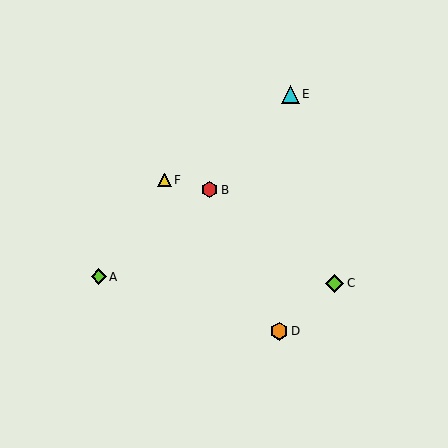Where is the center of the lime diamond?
The center of the lime diamond is at (99, 277).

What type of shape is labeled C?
Shape C is a lime diamond.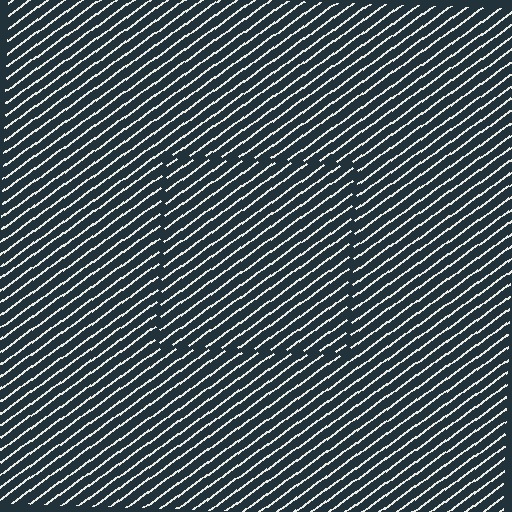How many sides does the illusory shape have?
4 sides — the line-ends trace a square.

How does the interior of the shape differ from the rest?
The interior of the shape contains the same grating, shifted by half a period — the contour is defined by the phase discontinuity where line-ends from the inner and outer gratings abut.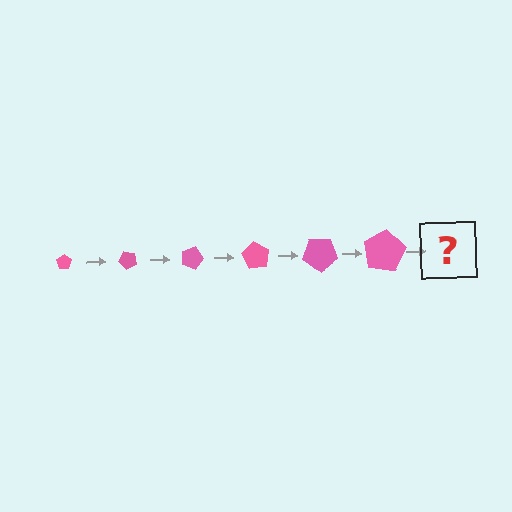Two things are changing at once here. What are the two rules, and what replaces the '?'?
The two rules are that the pentagon grows larger each step and it rotates 45 degrees each step. The '?' should be a pentagon, larger than the previous one and rotated 270 degrees from the start.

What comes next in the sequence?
The next element should be a pentagon, larger than the previous one and rotated 270 degrees from the start.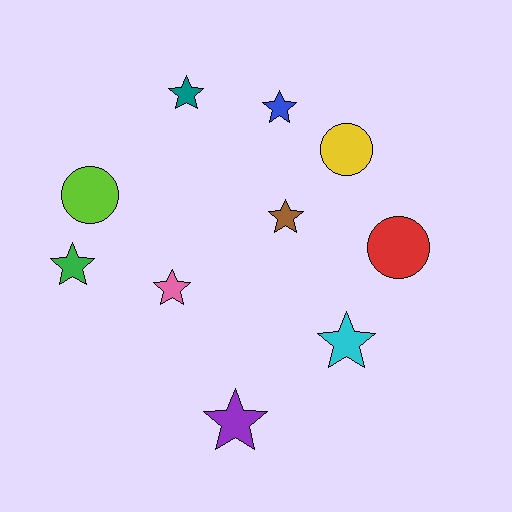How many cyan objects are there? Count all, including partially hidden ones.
There is 1 cyan object.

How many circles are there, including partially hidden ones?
There are 3 circles.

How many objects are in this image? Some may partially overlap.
There are 10 objects.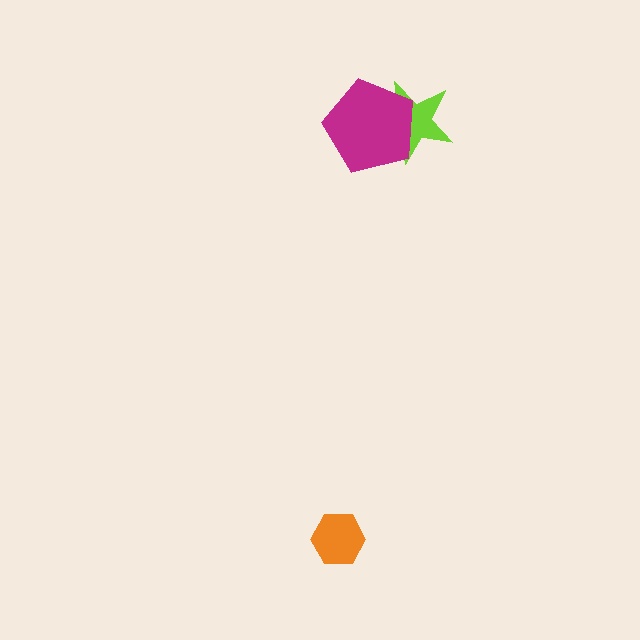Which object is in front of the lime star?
The magenta pentagon is in front of the lime star.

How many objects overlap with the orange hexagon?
0 objects overlap with the orange hexagon.